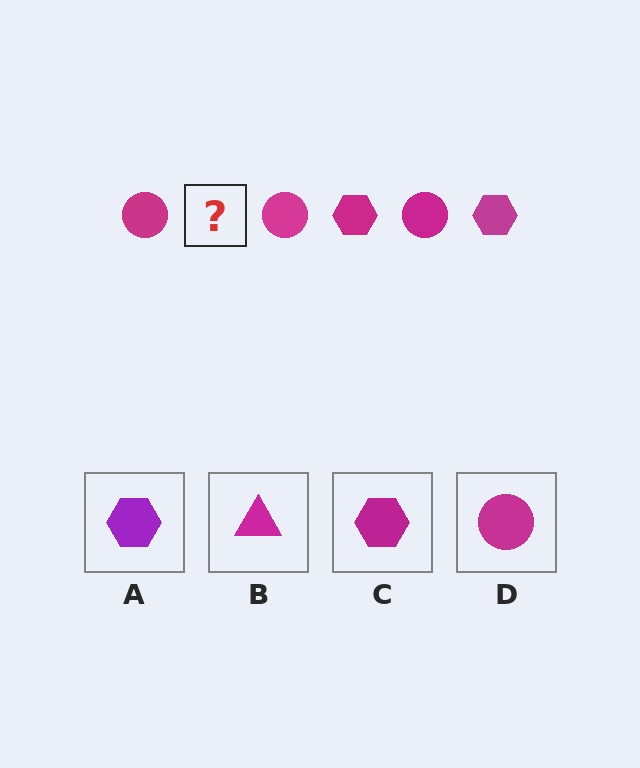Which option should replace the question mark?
Option C.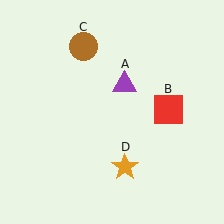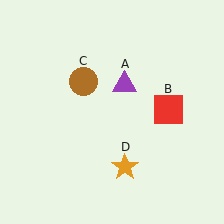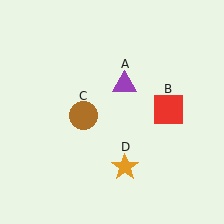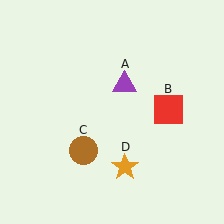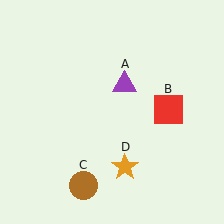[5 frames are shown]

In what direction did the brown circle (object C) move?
The brown circle (object C) moved down.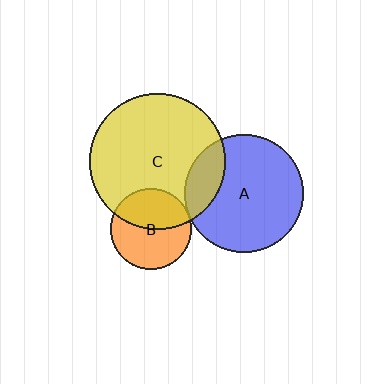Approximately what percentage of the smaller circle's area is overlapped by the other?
Approximately 45%.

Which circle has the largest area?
Circle C (yellow).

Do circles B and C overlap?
Yes.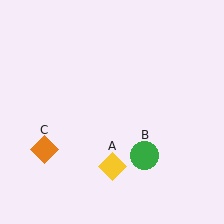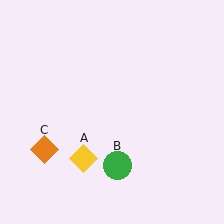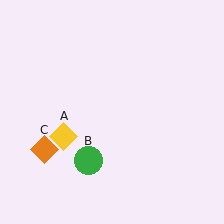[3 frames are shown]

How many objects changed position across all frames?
2 objects changed position: yellow diamond (object A), green circle (object B).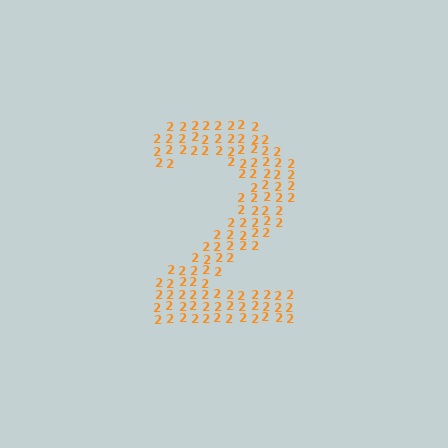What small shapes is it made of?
It is made of small digit 2's.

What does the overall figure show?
The overall figure shows the digit 2.